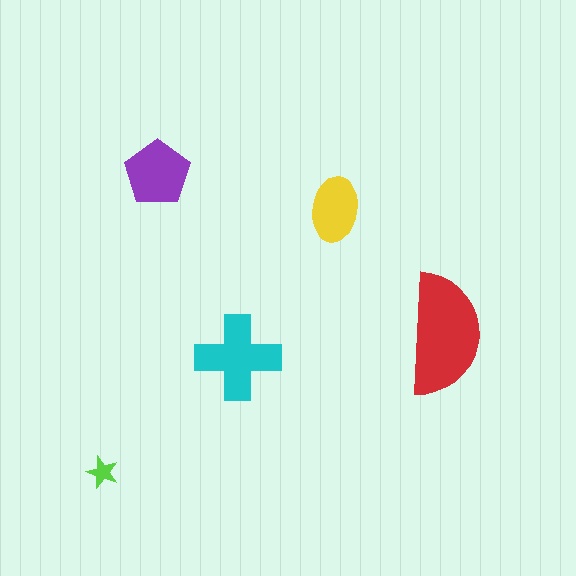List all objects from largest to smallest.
The red semicircle, the cyan cross, the purple pentagon, the yellow ellipse, the lime star.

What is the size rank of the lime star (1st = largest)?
5th.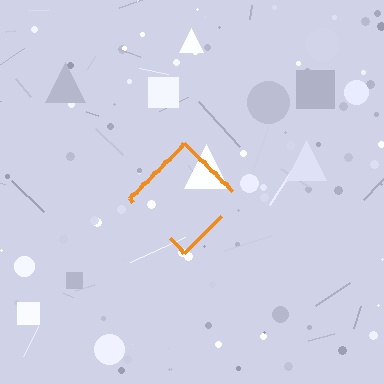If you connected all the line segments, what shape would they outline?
They would outline a diamond.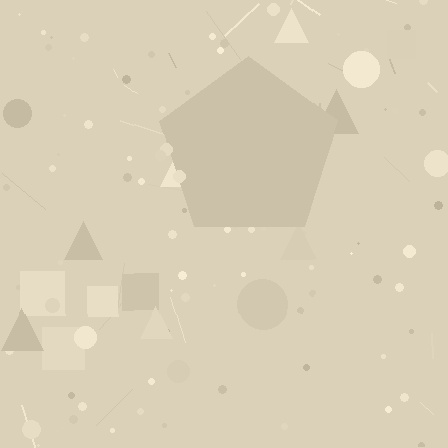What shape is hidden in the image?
A pentagon is hidden in the image.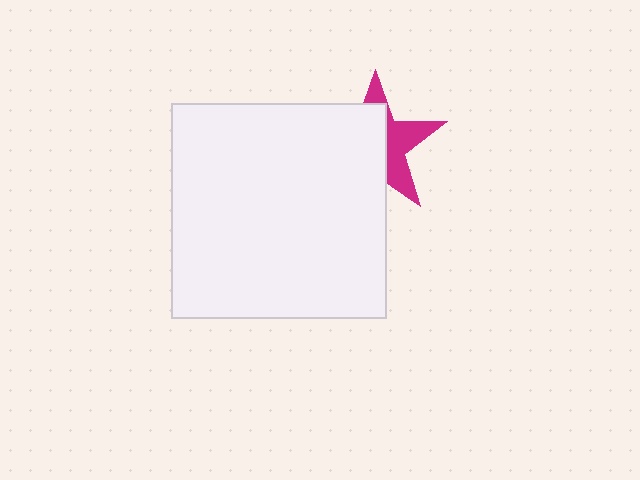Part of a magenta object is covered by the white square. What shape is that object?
It is a star.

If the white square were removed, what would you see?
You would see the complete magenta star.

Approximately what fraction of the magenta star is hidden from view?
Roughly 60% of the magenta star is hidden behind the white square.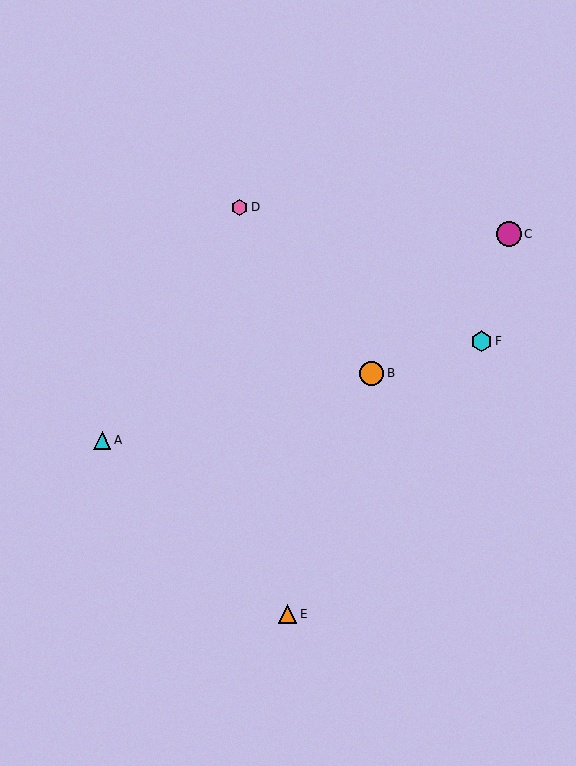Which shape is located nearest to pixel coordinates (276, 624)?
The orange triangle (labeled E) at (288, 614) is nearest to that location.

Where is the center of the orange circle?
The center of the orange circle is at (372, 373).